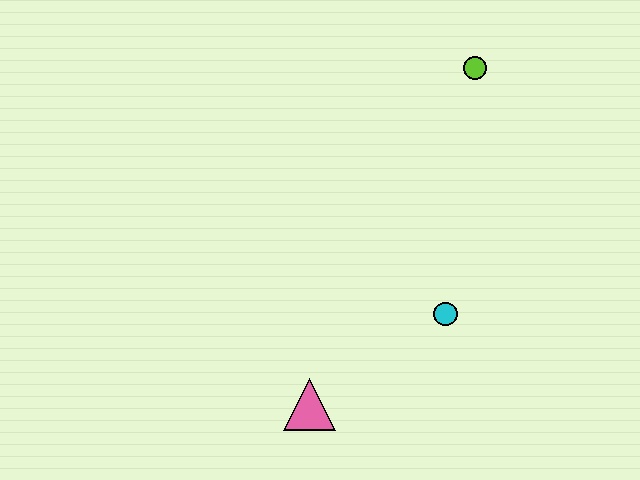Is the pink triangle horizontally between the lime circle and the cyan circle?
No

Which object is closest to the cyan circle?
The pink triangle is closest to the cyan circle.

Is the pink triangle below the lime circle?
Yes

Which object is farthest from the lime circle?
The pink triangle is farthest from the lime circle.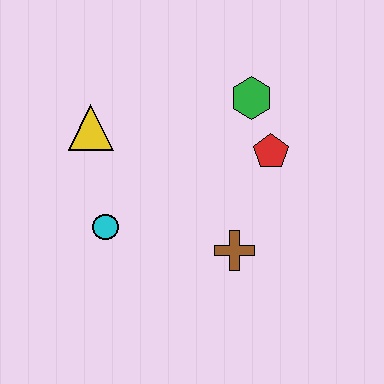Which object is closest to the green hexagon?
The red pentagon is closest to the green hexagon.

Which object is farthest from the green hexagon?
The cyan circle is farthest from the green hexagon.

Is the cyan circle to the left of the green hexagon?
Yes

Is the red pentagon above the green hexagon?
No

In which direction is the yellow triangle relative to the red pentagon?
The yellow triangle is to the left of the red pentagon.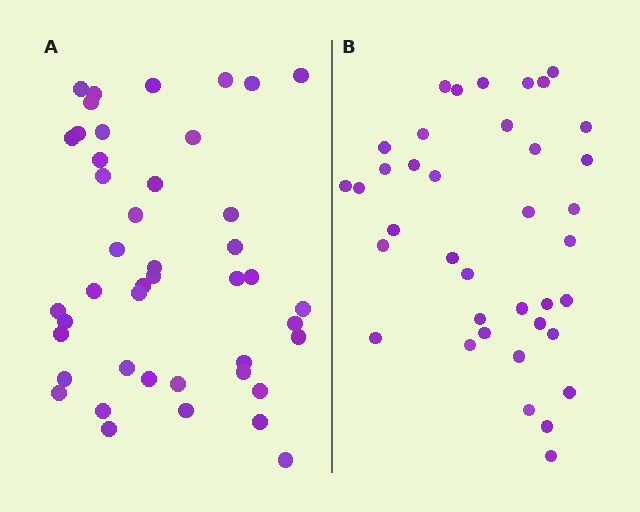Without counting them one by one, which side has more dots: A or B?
Region A (the left region) has more dots.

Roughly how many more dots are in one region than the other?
Region A has about 6 more dots than region B.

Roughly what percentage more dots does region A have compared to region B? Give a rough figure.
About 15% more.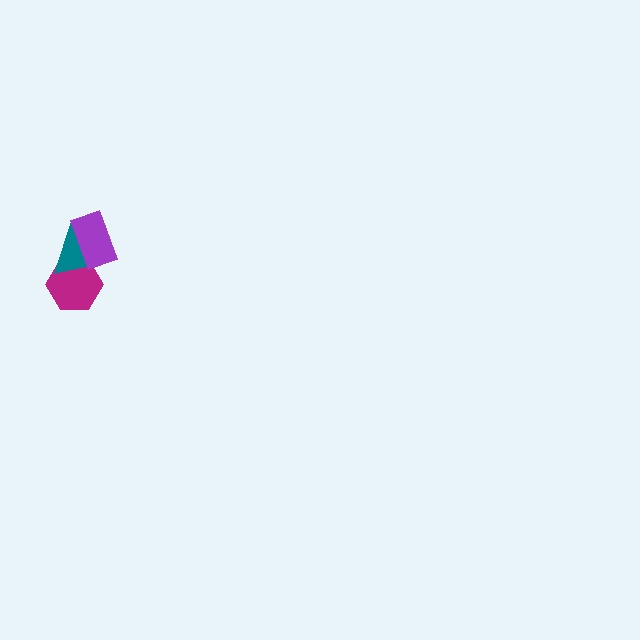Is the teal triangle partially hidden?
Yes, it is partially covered by another shape.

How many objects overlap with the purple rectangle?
2 objects overlap with the purple rectangle.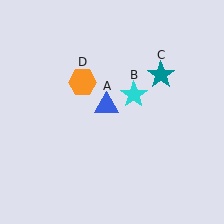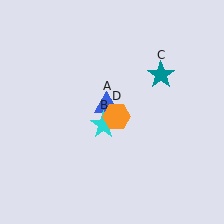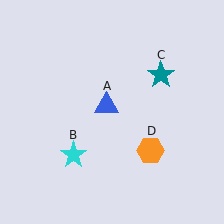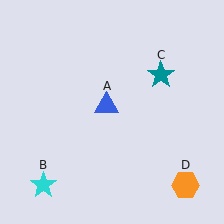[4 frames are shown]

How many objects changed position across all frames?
2 objects changed position: cyan star (object B), orange hexagon (object D).